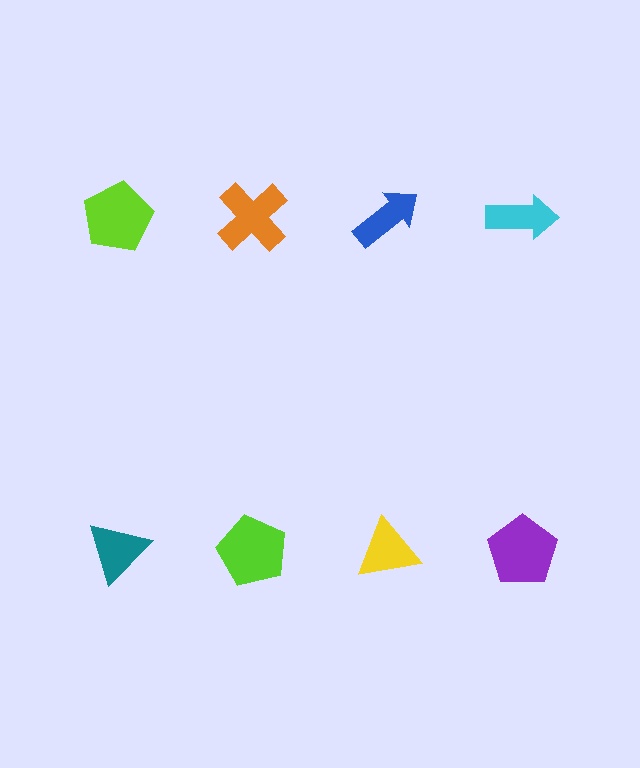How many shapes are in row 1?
4 shapes.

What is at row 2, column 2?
A lime pentagon.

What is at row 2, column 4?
A purple pentagon.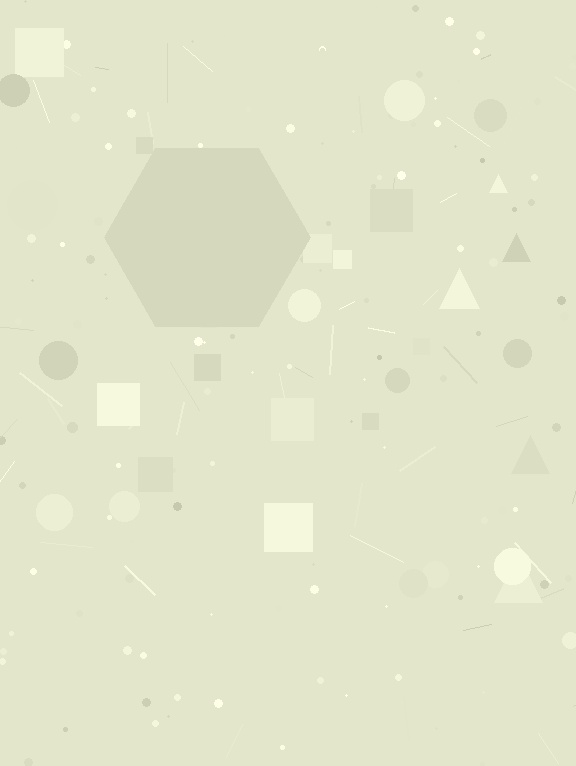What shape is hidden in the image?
A hexagon is hidden in the image.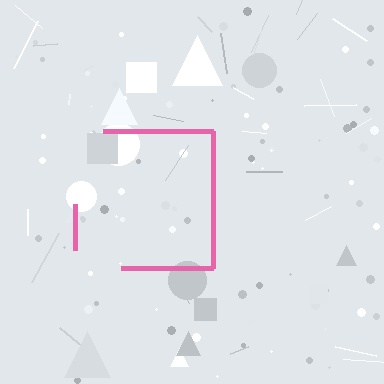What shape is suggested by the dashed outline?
The dashed outline suggests a square.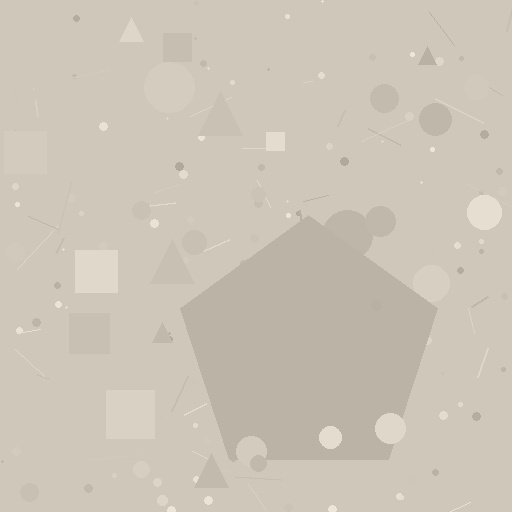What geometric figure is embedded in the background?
A pentagon is embedded in the background.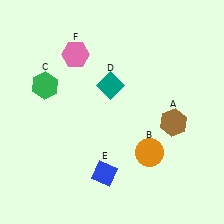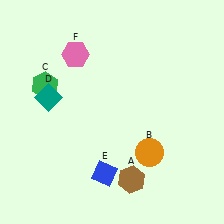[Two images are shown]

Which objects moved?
The objects that moved are: the brown hexagon (A), the teal diamond (D).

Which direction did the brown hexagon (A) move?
The brown hexagon (A) moved down.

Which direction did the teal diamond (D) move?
The teal diamond (D) moved left.